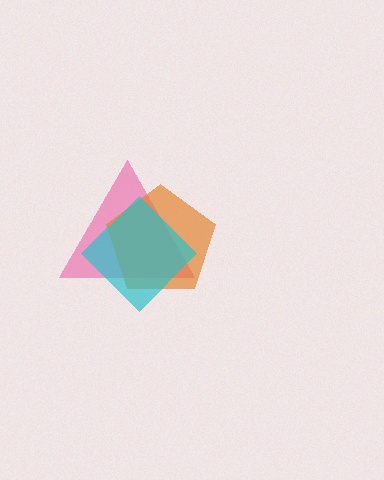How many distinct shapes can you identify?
There are 3 distinct shapes: a pink triangle, an orange pentagon, a cyan diamond.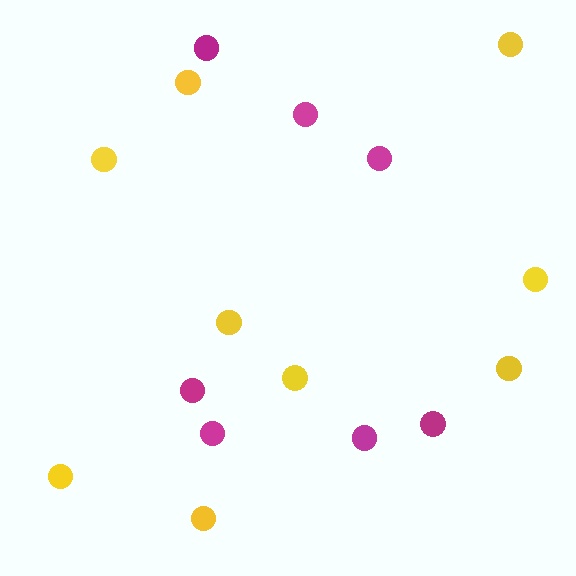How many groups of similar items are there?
There are 2 groups: one group of magenta circles (7) and one group of yellow circles (9).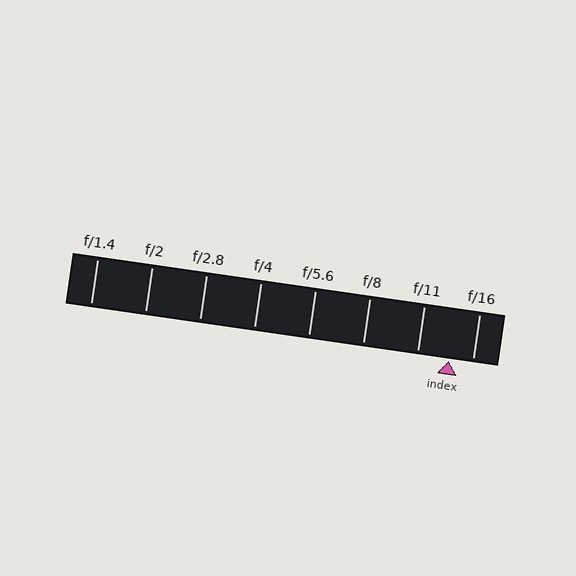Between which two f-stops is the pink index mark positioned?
The index mark is between f/11 and f/16.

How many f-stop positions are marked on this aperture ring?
There are 8 f-stop positions marked.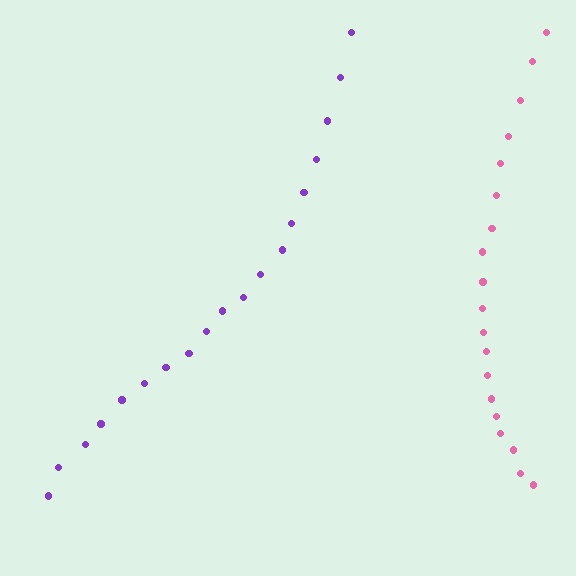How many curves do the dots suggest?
There are 2 distinct paths.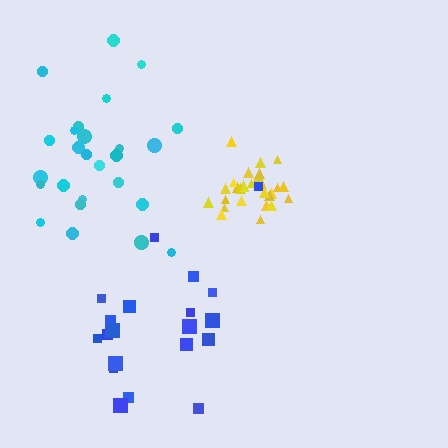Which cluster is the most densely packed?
Yellow.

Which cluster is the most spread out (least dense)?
Cyan.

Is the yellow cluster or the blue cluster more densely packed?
Yellow.